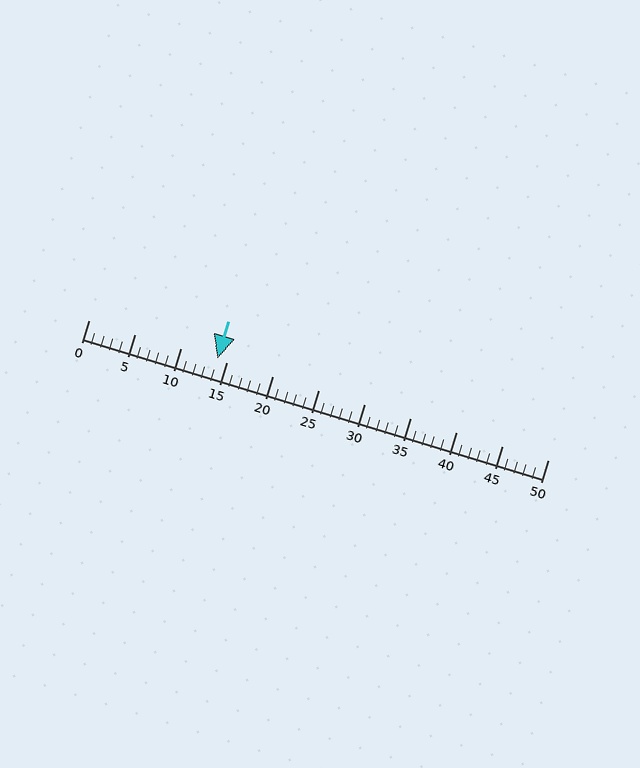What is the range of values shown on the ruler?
The ruler shows values from 0 to 50.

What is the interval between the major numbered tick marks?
The major tick marks are spaced 5 units apart.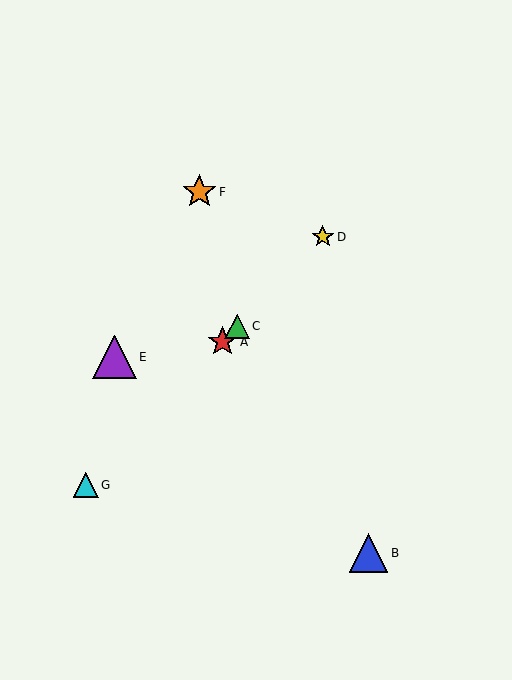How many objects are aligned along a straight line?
4 objects (A, C, D, G) are aligned along a straight line.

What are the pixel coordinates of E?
Object E is at (115, 357).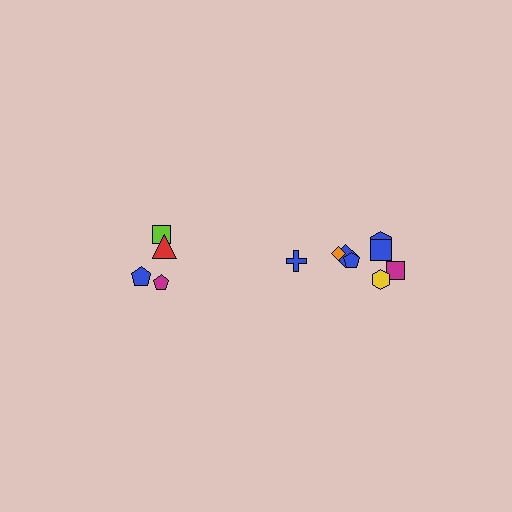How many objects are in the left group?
There are 4 objects.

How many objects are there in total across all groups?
There are 12 objects.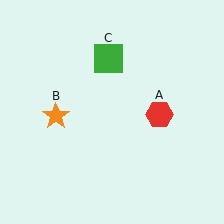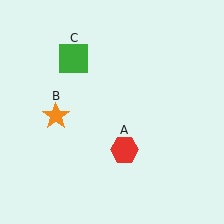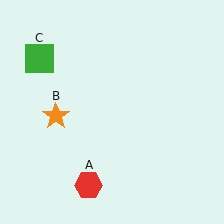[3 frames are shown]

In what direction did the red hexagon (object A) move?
The red hexagon (object A) moved down and to the left.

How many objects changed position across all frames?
2 objects changed position: red hexagon (object A), green square (object C).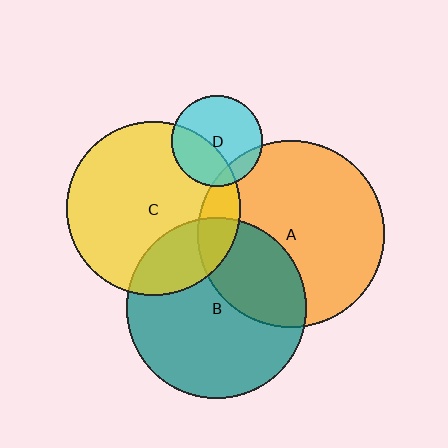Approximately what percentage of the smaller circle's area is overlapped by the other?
Approximately 35%.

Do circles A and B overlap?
Yes.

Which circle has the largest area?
Circle A (orange).